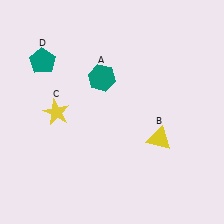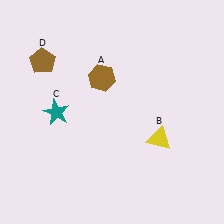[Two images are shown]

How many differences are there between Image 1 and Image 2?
There are 3 differences between the two images.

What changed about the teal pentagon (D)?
In Image 1, D is teal. In Image 2, it changed to brown.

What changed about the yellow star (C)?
In Image 1, C is yellow. In Image 2, it changed to teal.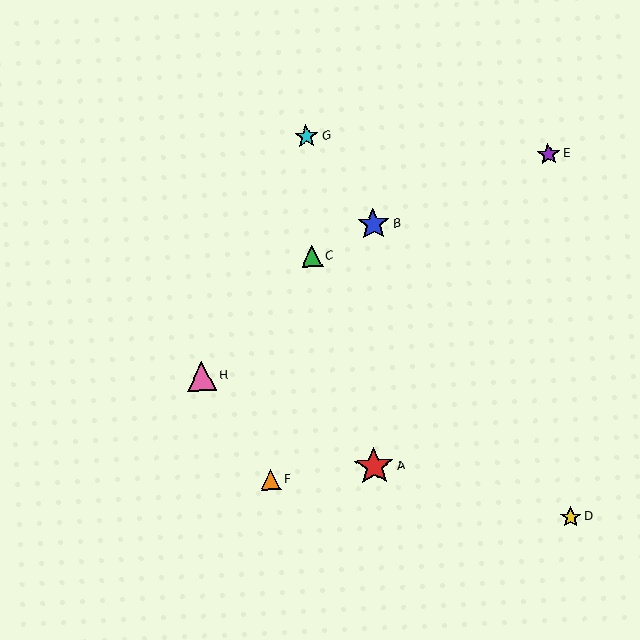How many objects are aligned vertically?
2 objects (C, G) are aligned vertically.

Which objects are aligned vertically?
Objects C, G are aligned vertically.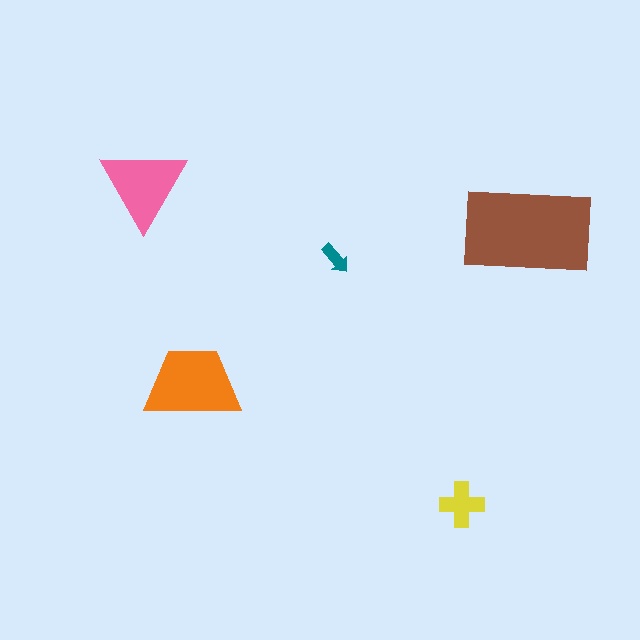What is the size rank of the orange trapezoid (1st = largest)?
2nd.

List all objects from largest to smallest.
The brown rectangle, the orange trapezoid, the pink triangle, the yellow cross, the teal arrow.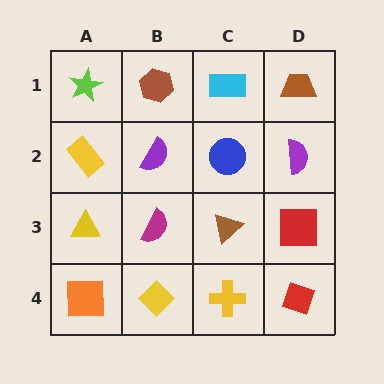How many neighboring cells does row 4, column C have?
3.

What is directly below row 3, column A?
An orange square.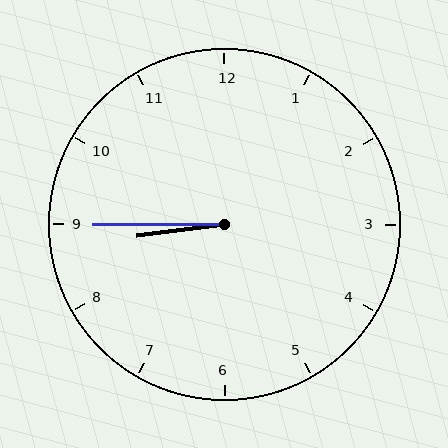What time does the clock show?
8:45.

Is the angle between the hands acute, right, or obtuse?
It is acute.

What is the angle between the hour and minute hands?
Approximately 8 degrees.